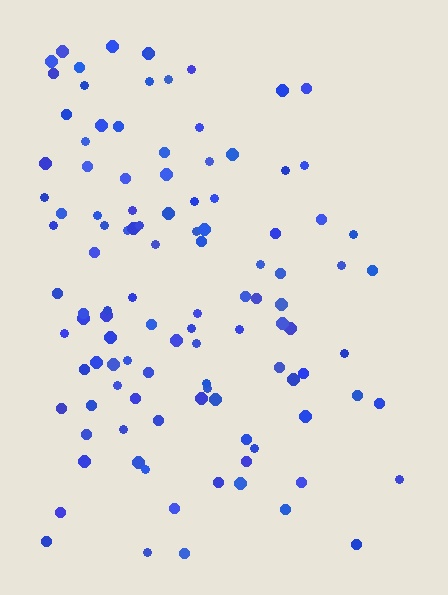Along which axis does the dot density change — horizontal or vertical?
Horizontal.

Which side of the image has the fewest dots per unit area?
The right.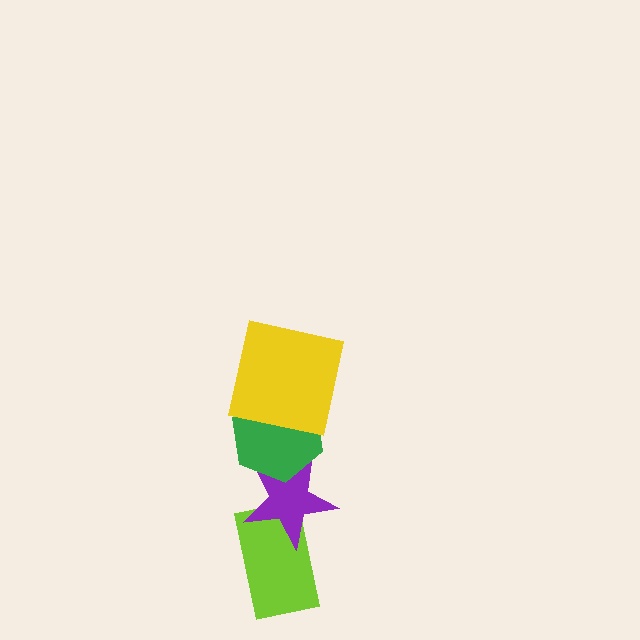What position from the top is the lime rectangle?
The lime rectangle is 4th from the top.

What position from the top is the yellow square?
The yellow square is 1st from the top.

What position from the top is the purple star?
The purple star is 3rd from the top.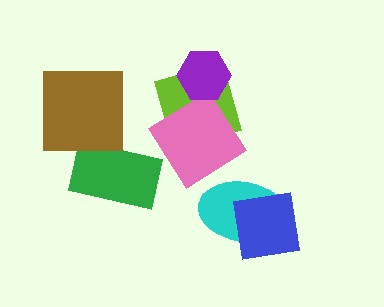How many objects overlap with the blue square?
1 object overlaps with the blue square.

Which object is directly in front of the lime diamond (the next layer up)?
The pink diamond is directly in front of the lime diamond.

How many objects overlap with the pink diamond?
1 object overlaps with the pink diamond.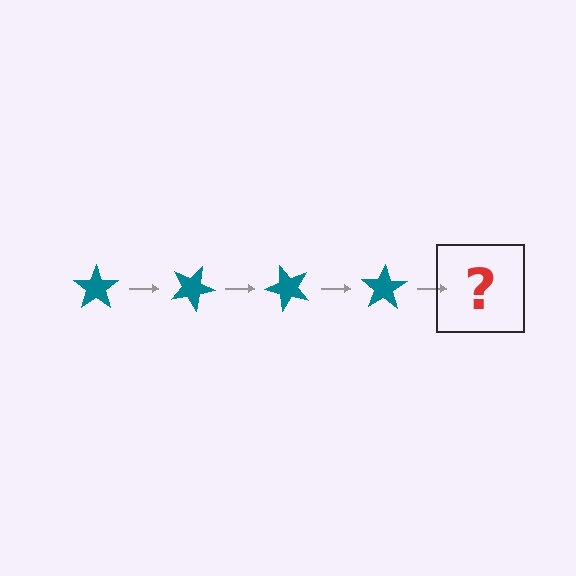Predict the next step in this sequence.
The next step is a teal star rotated 100 degrees.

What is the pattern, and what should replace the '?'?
The pattern is that the star rotates 25 degrees each step. The '?' should be a teal star rotated 100 degrees.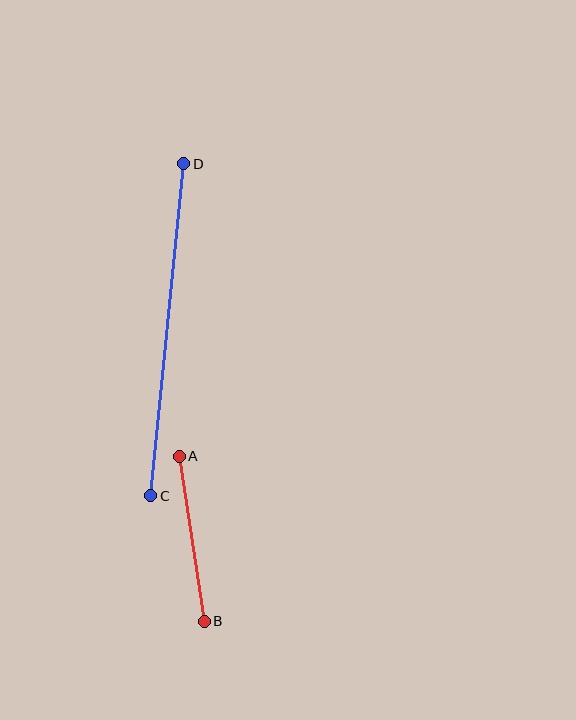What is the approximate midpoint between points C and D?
The midpoint is at approximately (167, 330) pixels.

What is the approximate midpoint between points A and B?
The midpoint is at approximately (192, 539) pixels.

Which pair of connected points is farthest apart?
Points C and D are farthest apart.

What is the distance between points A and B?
The distance is approximately 167 pixels.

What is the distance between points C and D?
The distance is approximately 334 pixels.